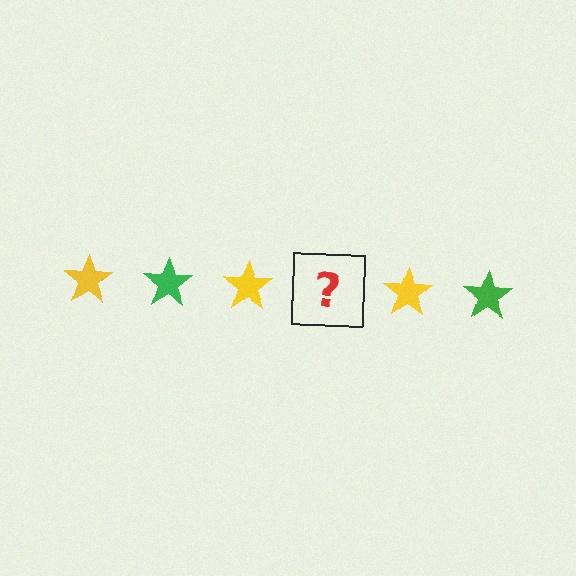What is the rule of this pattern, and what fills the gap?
The rule is that the pattern cycles through yellow, green stars. The gap should be filled with a green star.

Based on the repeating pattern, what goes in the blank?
The blank should be a green star.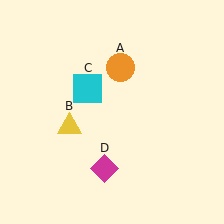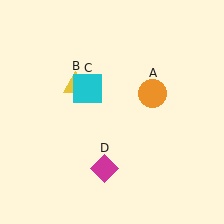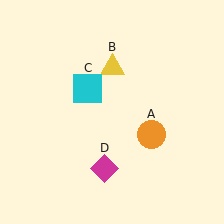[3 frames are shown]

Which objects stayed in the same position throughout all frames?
Cyan square (object C) and magenta diamond (object D) remained stationary.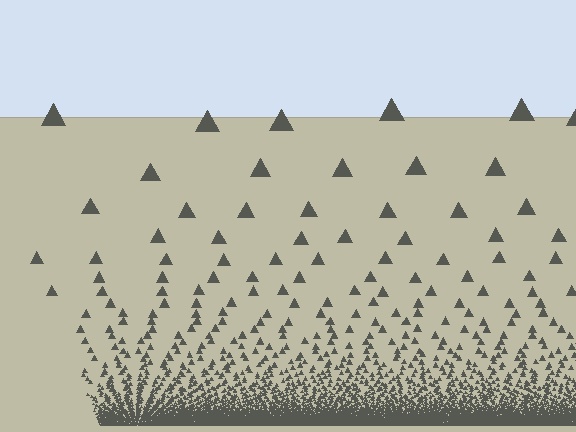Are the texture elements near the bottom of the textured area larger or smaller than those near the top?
Smaller. The gradient is inverted — elements near the bottom are smaller and denser.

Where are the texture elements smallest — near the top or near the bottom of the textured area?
Near the bottom.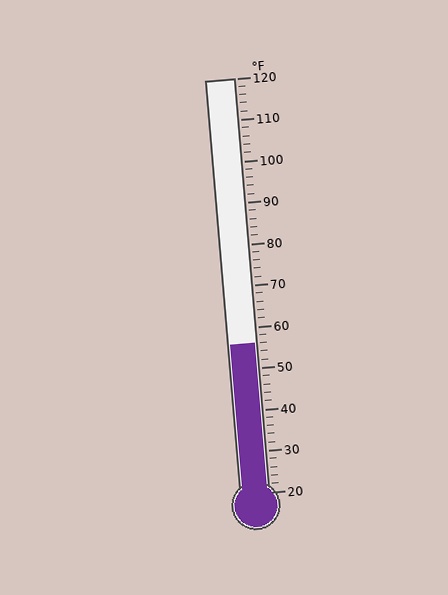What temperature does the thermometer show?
The thermometer shows approximately 56°F.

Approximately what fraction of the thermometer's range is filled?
The thermometer is filled to approximately 35% of its range.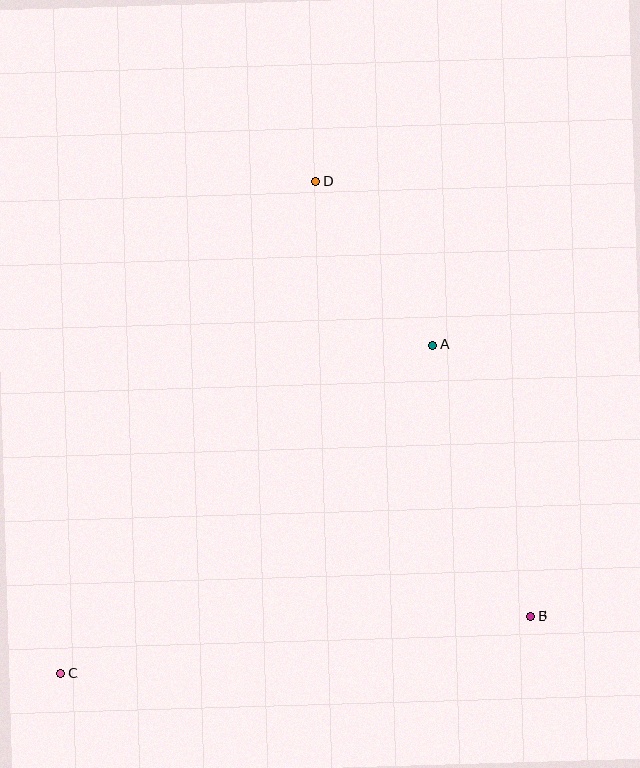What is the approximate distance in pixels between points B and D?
The distance between B and D is approximately 485 pixels.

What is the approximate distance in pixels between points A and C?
The distance between A and C is approximately 496 pixels.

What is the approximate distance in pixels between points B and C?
The distance between B and C is approximately 473 pixels.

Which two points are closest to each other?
Points A and D are closest to each other.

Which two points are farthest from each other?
Points C and D are farthest from each other.